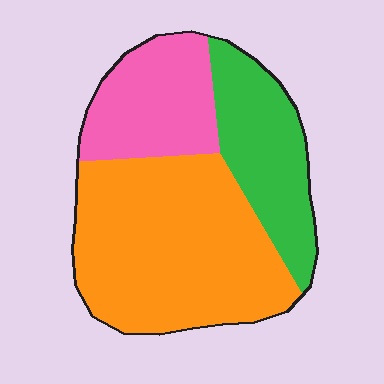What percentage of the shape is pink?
Pink takes up about one quarter (1/4) of the shape.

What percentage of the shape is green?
Green takes up about one quarter (1/4) of the shape.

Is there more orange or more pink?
Orange.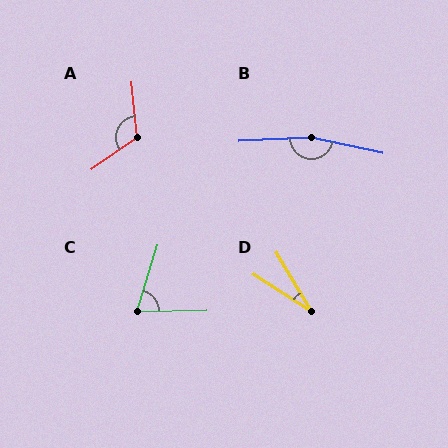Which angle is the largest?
B, at approximately 165 degrees.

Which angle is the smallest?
D, at approximately 26 degrees.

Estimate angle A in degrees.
Approximately 119 degrees.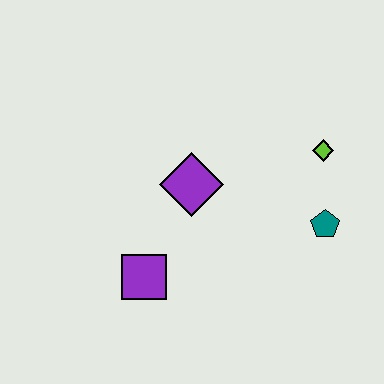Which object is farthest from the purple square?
The lime diamond is farthest from the purple square.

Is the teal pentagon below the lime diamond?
Yes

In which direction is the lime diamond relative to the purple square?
The lime diamond is to the right of the purple square.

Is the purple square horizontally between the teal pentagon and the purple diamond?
No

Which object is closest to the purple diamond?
The purple square is closest to the purple diamond.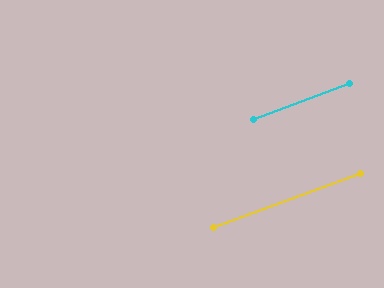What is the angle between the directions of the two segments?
Approximately 1 degree.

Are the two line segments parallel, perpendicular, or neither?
Parallel — their directions differ by only 0.5°.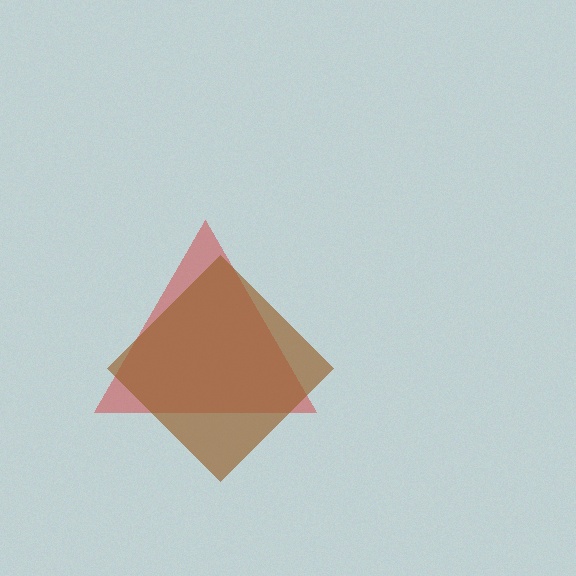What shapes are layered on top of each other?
The layered shapes are: a red triangle, a brown diamond.